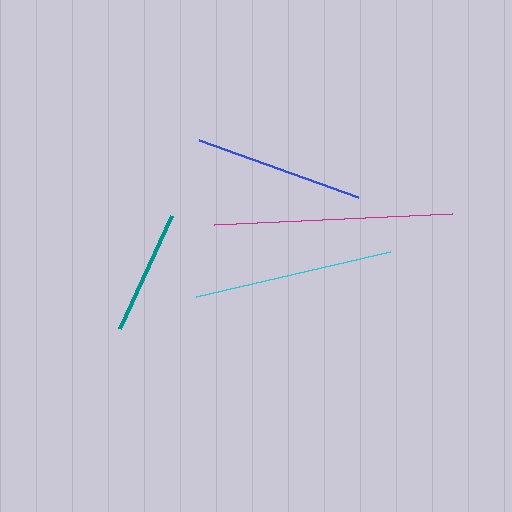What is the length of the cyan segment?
The cyan segment is approximately 199 pixels long.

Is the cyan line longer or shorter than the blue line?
The cyan line is longer than the blue line.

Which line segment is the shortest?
The teal line is the shortest at approximately 125 pixels.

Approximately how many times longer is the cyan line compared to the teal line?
The cyan line is approximately 1.6 times the length of the teal line.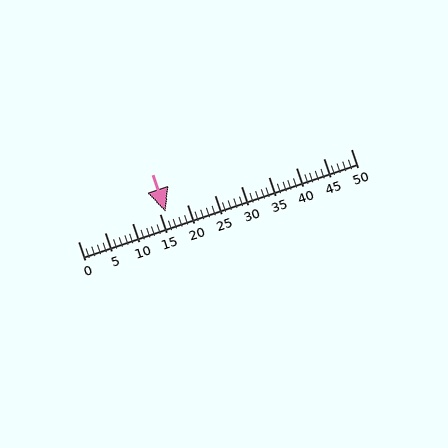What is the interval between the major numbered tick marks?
The major tick marks are spaced 5 units apart.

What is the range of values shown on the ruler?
The ruler shows values from 0 to 50.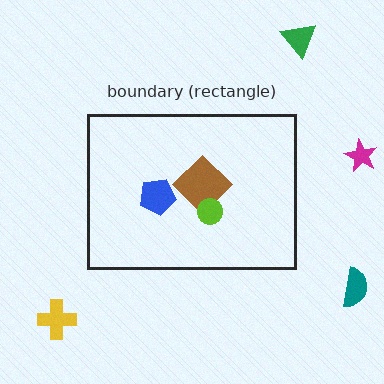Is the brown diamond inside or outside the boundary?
Inside.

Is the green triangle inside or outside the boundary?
Outside.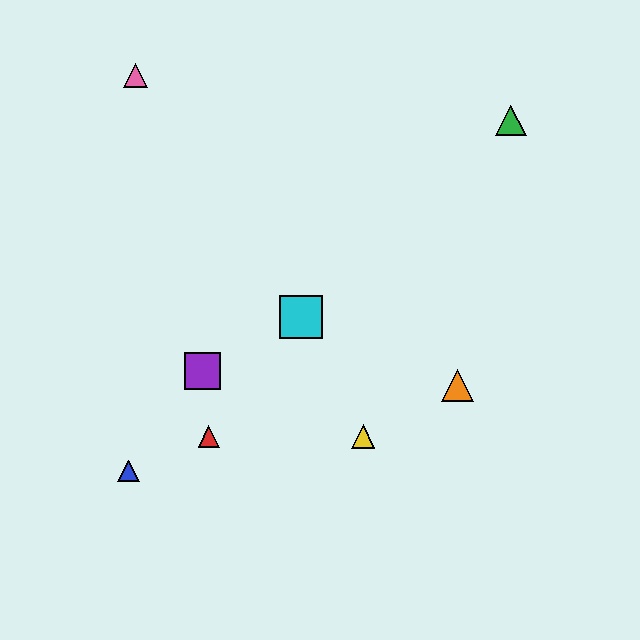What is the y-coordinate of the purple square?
The purple square is at y≈371.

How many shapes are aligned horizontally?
2 shapes (the red triangle, the yellow triangle) are aligned horizontally.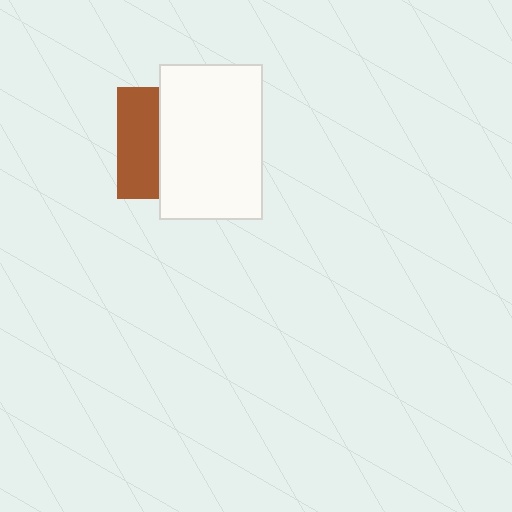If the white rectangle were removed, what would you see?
You would see the complete brown square.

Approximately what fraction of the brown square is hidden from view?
Roughly 62% of the brown square is hidden behind the white rectangle.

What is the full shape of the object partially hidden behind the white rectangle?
The partially hidden object is a brown square.